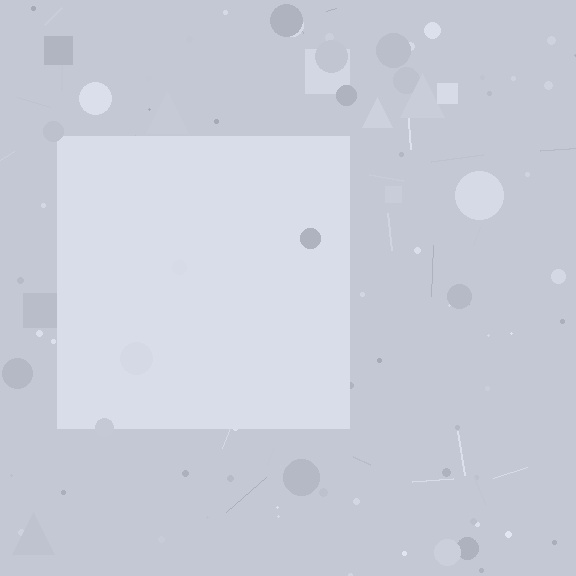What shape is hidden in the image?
A square is hidden in the image.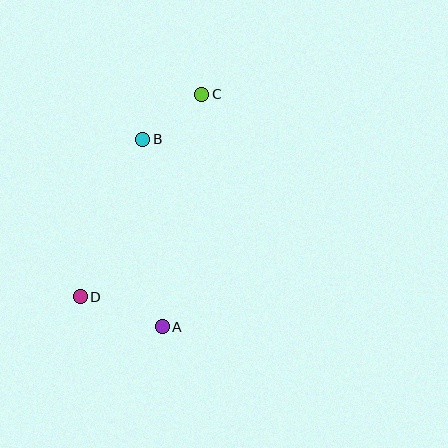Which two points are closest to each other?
Points B and C are closest to each other.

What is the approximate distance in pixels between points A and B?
The distance between A and B is approximately 189 pixels.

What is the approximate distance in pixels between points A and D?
The distance between A and D is approximately 87 pixels.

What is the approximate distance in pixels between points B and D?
The distance between B and D is approximately 170 pixels.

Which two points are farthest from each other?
Points C and D are farthest from each other.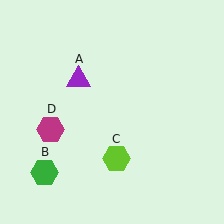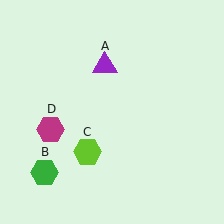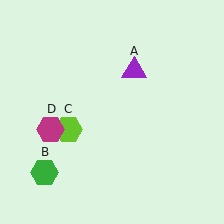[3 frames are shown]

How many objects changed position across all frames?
2 objects changed position: purple triangle (object A), lime hexagon (object C).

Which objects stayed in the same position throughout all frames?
Green hexagon (object B) and magenta hexagon (object D) remained stationary.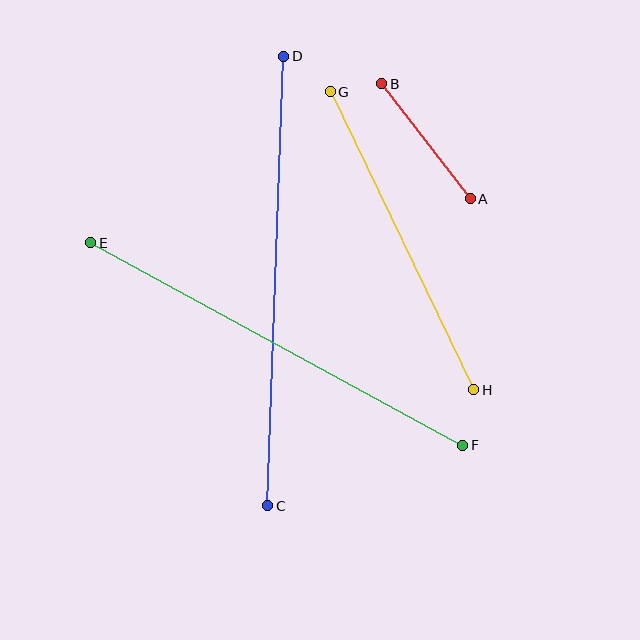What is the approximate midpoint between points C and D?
The midpoint is at approximately (276, 281) pixels.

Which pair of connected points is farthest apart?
Points C and D are farthest apart.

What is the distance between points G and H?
The distance is approximately 331 pixels.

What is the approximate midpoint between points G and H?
The midpoint is at approximately (402, 241) pixels.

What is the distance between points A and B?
The distance is approximately 146 pixels.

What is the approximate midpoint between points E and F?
The midpoint is at approximately (277, 344) pixels.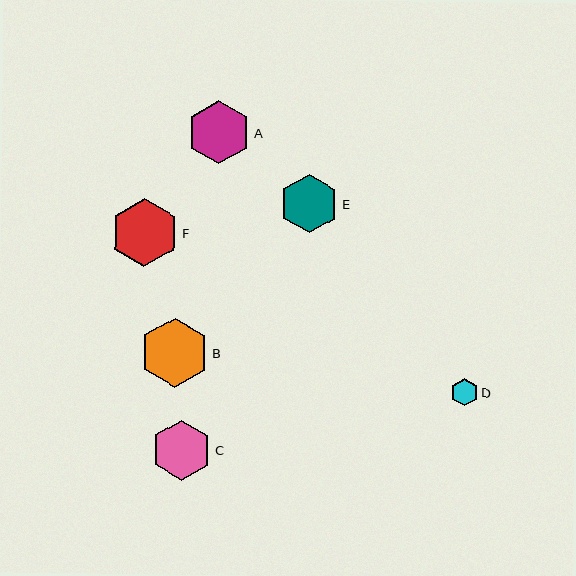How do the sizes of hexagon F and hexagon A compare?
Hexagon F and hexagon A are approximately the same size.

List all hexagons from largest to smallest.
From largest to smallest: B, F, A, C, E, D.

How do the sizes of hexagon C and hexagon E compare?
Hexagon C and hexagon E are approximately the same size.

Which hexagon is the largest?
Hexagon B is the largest with a size of approximately 69 pixels.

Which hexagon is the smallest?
Hexagon D is the smallest with a size of approximately 27 pixels.